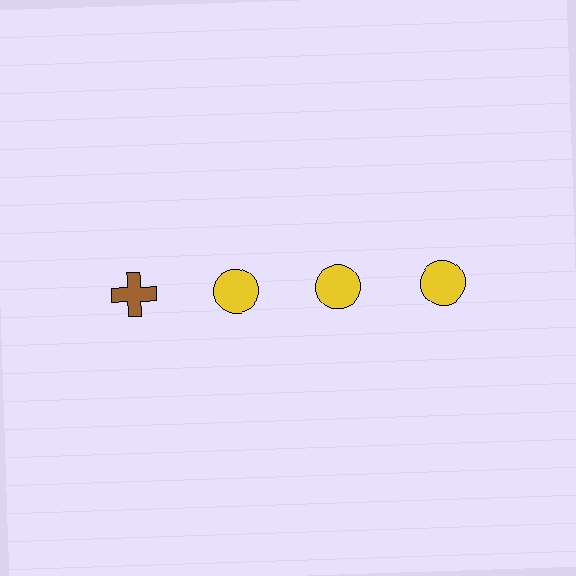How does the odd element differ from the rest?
It differs in both color (brown instead of yellow) and shape (cross instead of circle).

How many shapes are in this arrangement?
There are 4 shapes arranged in a grid pattern.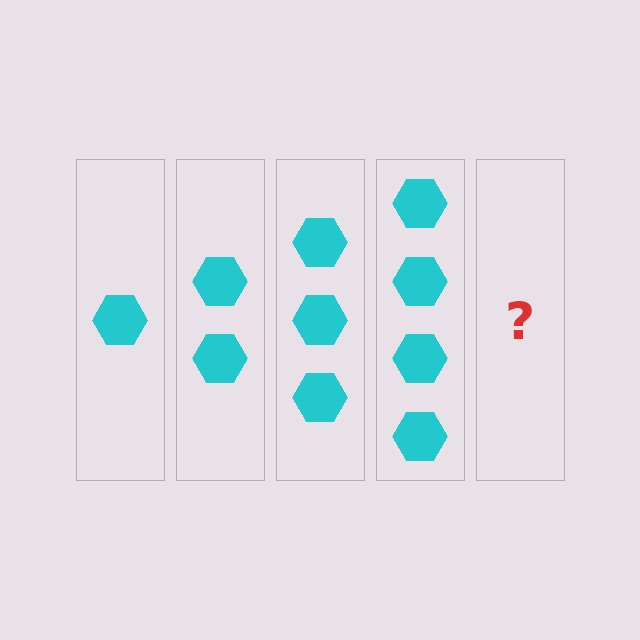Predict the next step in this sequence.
The next step is 5 hexagons.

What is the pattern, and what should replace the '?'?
The pattern is that each step adds one more hexagon. The '?' should be 5 hexagons.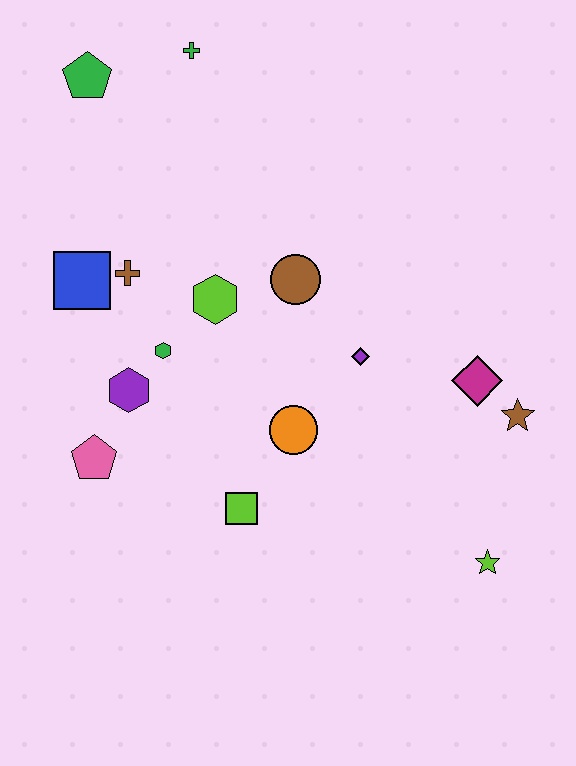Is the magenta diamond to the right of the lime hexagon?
Yes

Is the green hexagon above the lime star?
Yes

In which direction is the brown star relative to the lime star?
The brown star is above the lime star.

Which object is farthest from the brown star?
The green pentagon is farthest from the brown star.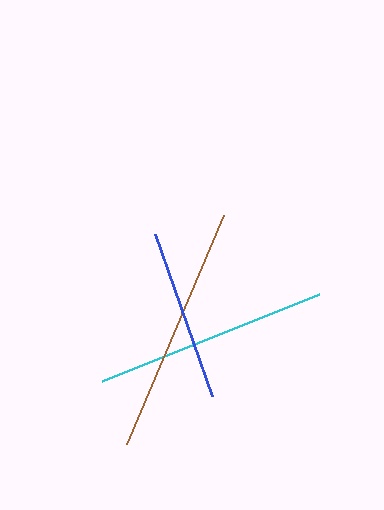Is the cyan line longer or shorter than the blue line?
The cyan line is longer than the blue line.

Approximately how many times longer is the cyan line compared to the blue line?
The cyan line is approximately 1.4 times the length of the blue line.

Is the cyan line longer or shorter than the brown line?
The brown line is longer than the cyan line.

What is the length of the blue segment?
The blue segment is approximately 172 pixels long.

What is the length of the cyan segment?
The cyan segment is approximately 234 pixels long.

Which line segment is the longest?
The brown line is the longest at approximately 248 pixels.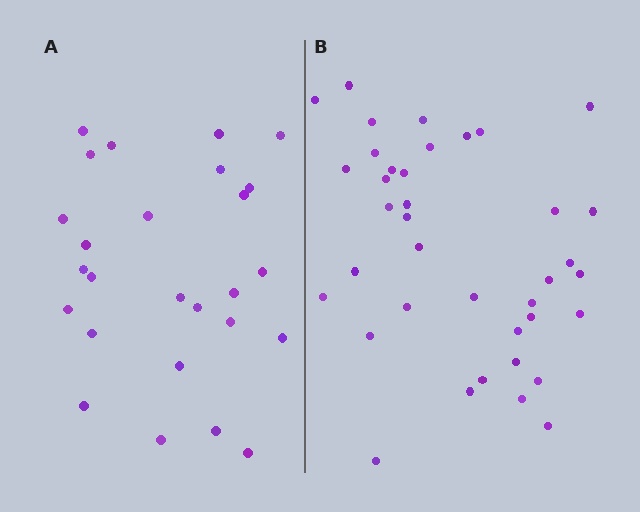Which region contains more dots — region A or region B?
Region B (the right region) has more dots.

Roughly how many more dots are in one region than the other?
Region B has roughly 12 or so more dots than region A.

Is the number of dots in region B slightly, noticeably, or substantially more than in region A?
Region B has substantially more. The ratio is roughly 1.5 to 1.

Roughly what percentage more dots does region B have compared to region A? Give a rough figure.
About 45% more.